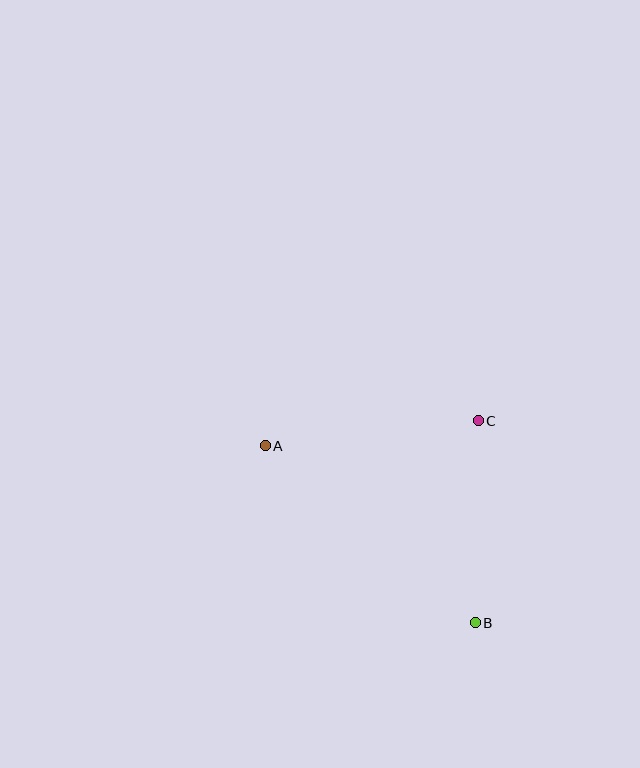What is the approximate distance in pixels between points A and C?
The distance between A and C is approximately 215 pixels.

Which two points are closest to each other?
Points B and C are closest to each other.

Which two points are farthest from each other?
Points A and B are farthest from each other.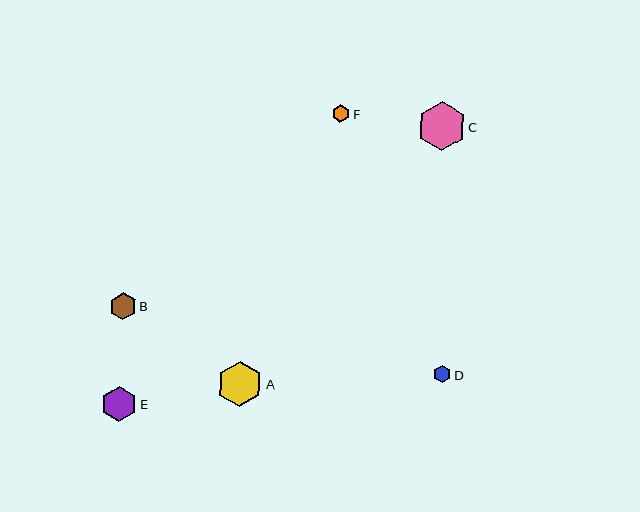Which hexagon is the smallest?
Hexagon D is the smallest with a size of approximately 17 pixels.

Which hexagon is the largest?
Hexagon C is the largest with a size of approximately 48 pixels.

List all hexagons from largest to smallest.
From largest to smallest: C, A, E, B, F, D.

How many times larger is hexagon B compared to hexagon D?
Hexagon B is approximately 1.6 times the size of hexagon D.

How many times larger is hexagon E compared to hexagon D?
Hexagon E is approximately 2.1 times the size of hexagon D.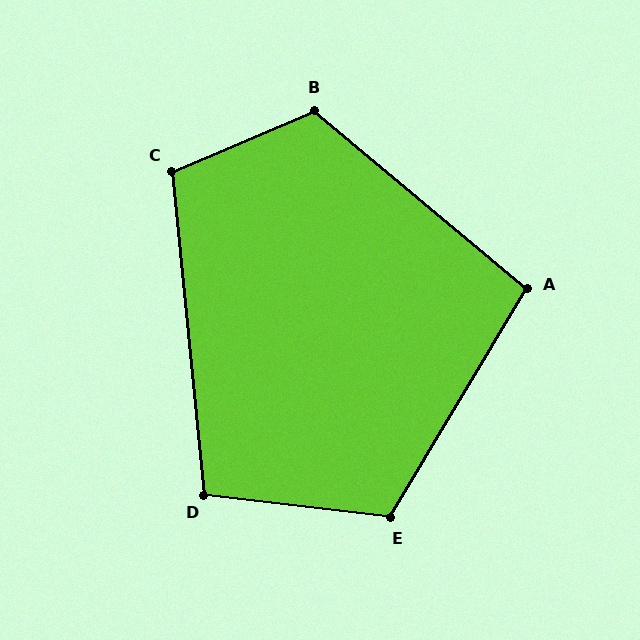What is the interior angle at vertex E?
Approximately 114 degrees (obtuse).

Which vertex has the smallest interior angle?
A, at approximately 99 degrees.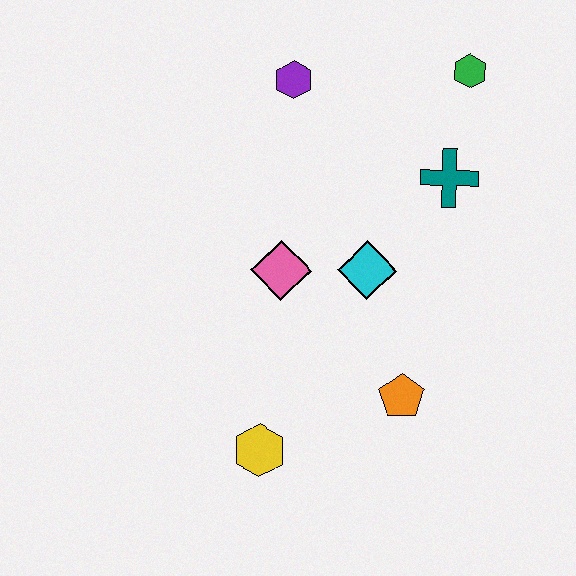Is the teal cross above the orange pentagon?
Yes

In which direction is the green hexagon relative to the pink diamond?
The green hexagon is above the pink diamond.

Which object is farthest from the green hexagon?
The yellow hexagon is farthest from the green hexagon.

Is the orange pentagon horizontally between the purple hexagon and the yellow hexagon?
No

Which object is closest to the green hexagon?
The teal cross is closest to the green hexagon.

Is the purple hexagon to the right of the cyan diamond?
No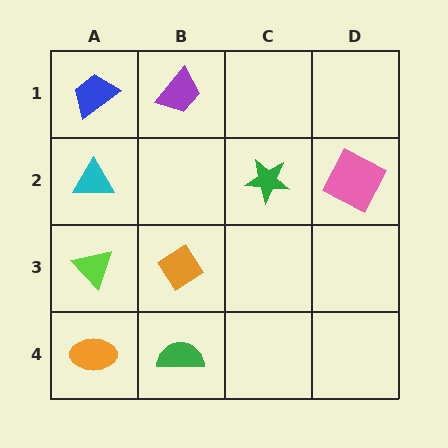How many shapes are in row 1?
2 shapes.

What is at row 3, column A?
A lime triangle.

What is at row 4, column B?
A green semicircle.